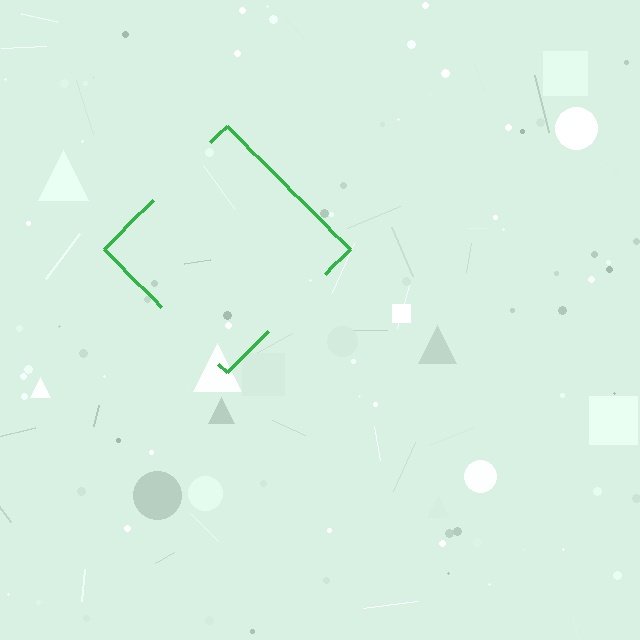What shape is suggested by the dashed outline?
The dashed outline suggests a diamond.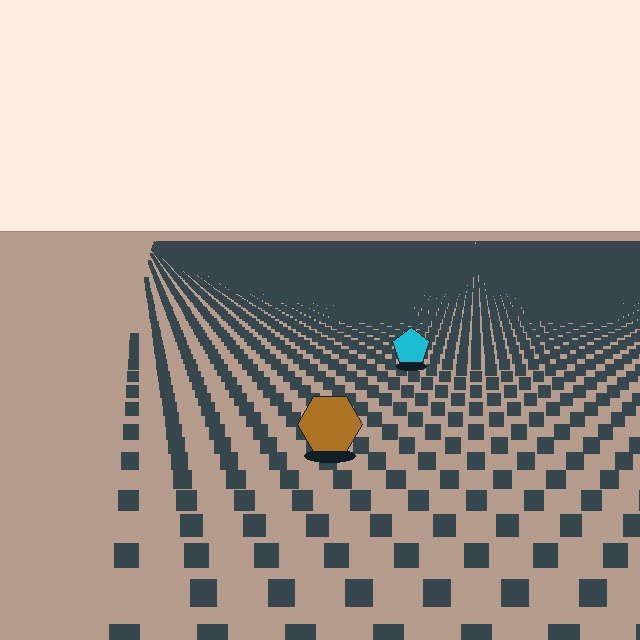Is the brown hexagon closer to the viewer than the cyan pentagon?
Yes. The brown hexagon is closer — you can tell from the texture gradient: the ground texture is coarser near it.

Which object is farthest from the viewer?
The cyan pentagon is farthest from the viewer. It appears smaller and the ground texture around it is denser.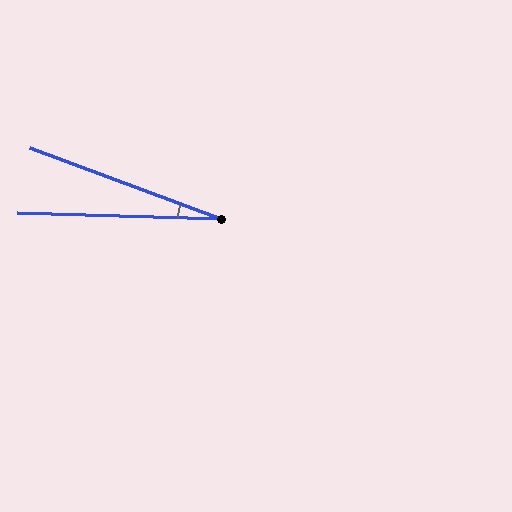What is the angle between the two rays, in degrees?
Approximately 19 degrees.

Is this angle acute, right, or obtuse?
It is acute.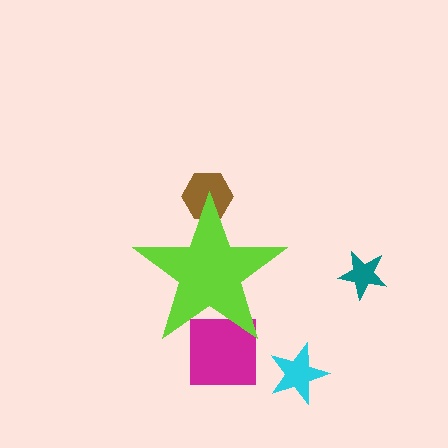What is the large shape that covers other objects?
A lime star.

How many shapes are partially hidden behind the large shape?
2 shapes are partially hidden.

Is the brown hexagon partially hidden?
Yes, the brown hexagon is partially hidden behind the lime star.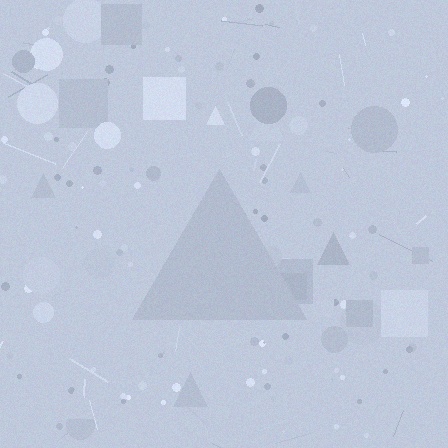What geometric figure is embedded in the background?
A triangle is embedded in the background.